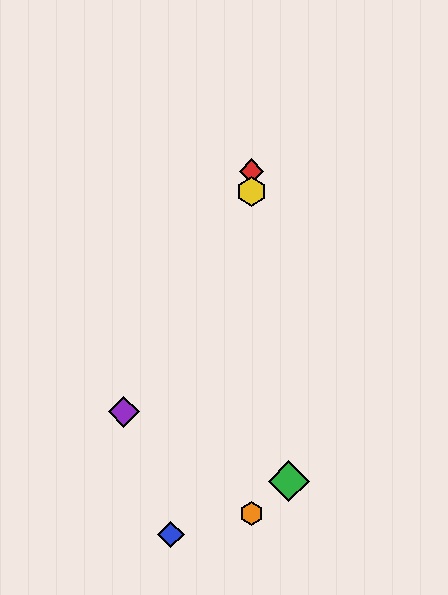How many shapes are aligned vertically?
3 shapes (the red diamond, the yellow hexagon, the orange hexagon) are aligned vertically.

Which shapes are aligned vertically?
The red diamond, the yellow hexagon, the orange hexagon are aligned vertically.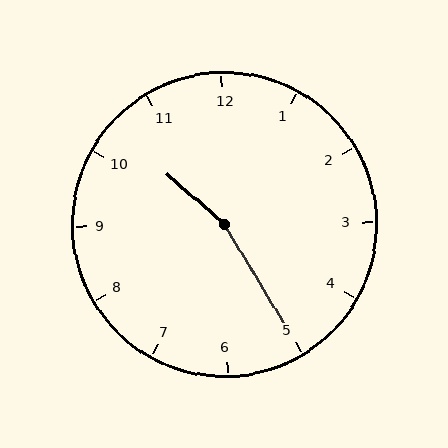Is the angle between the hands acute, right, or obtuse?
It is obtuse.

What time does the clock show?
10:25.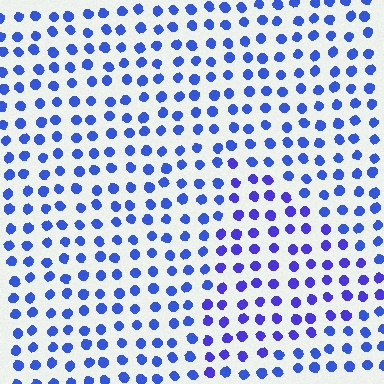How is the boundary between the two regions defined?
The boundary is defined purely by a slight shift in hue (about 21 degrees). Spacing, size, and orientation are identical on both sides.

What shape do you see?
I see a triangle.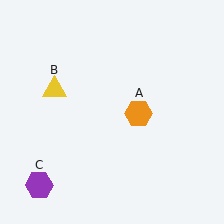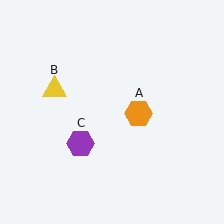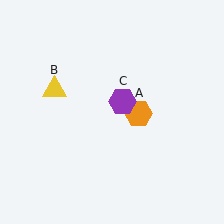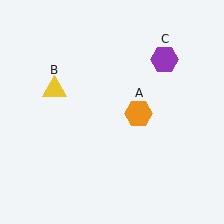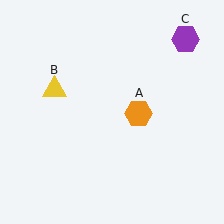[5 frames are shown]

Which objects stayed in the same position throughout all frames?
Orange hexagon (object A) and yellow triangle (object B) remained stationary.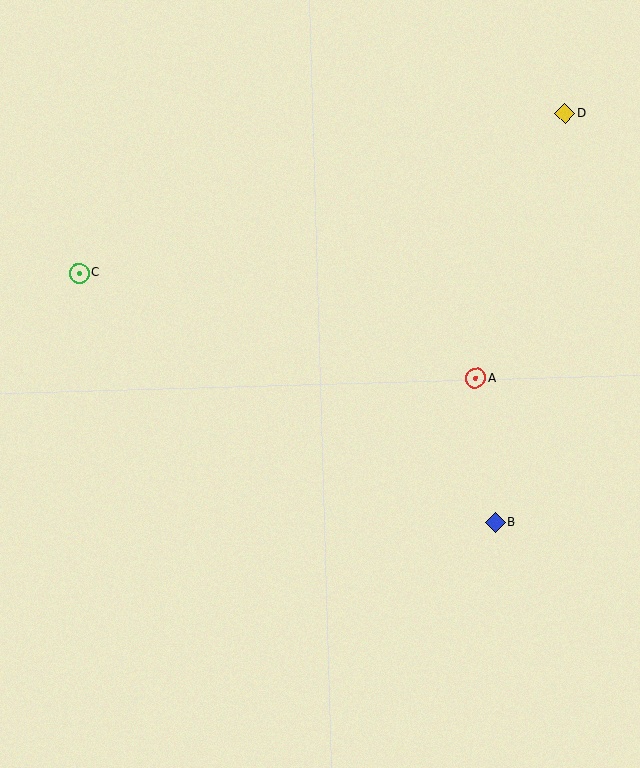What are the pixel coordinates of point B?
Point B is at (495, 522).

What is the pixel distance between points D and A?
The distance between D and A is 280 pixels.